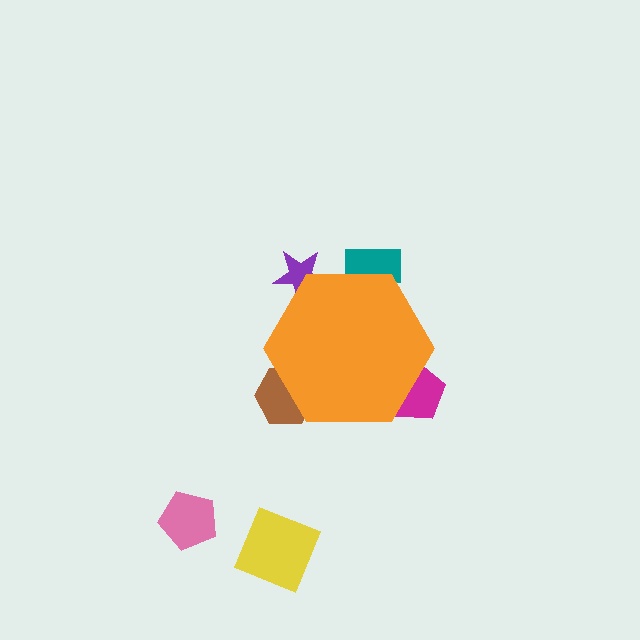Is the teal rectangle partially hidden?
Yes, the teal rectangle is partially hidden behind the orange hexagon.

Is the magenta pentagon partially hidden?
Yes, the magenta pentagon is partially hidden behind the orange hexagon.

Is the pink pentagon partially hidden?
No, the pink pentagon is fully visible.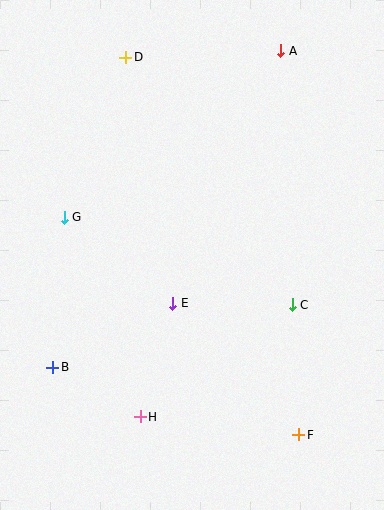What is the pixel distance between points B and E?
The distance between B and E is 136 pixels.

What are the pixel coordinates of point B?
Point B is at (53, 367).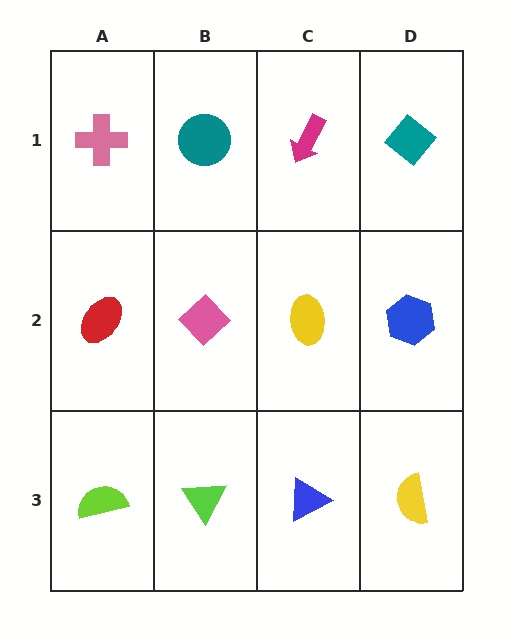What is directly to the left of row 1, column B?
A pink cross.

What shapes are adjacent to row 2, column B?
A teal circle (row 1, column B), a lime triangle (row 3, column B), a red ellipse (row 2, column A), a yellow ellipse (row 2, column C).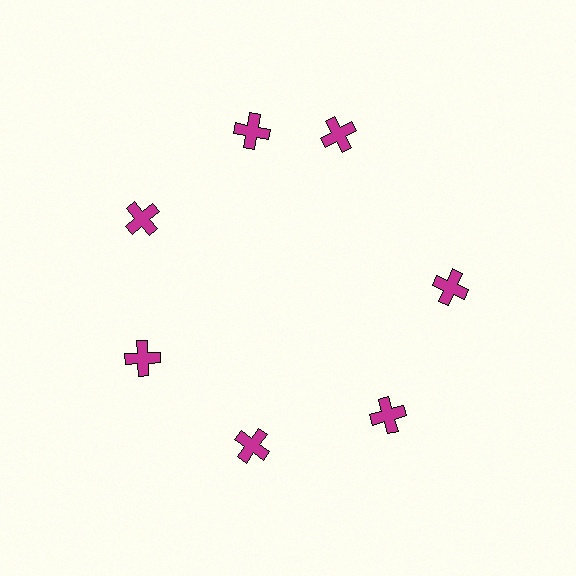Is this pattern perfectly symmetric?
No. The 7 magenta crosses are arranged in a ring, but one element near the 1 o'clock position is rotated out of alignment along the ring, breaking the 7-fold rotational symmetry.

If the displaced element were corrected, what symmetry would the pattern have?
It would have 7-fold rotational symmetry — the pattern would map onto itself every 51 degrees.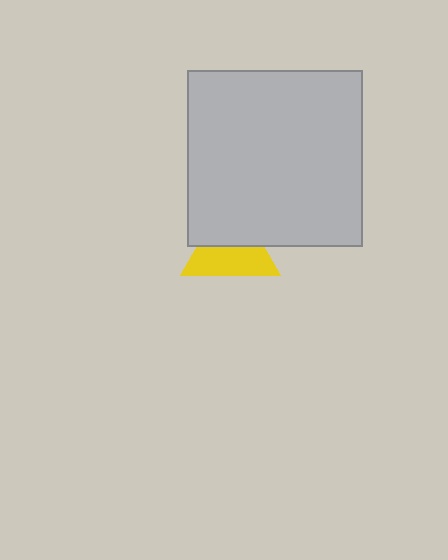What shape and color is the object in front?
The object in front is a light gray square.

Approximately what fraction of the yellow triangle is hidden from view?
Roughly 46% of the yellow triangle is hidden behind the light gray square.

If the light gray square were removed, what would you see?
You would see the complete yellow triangle.